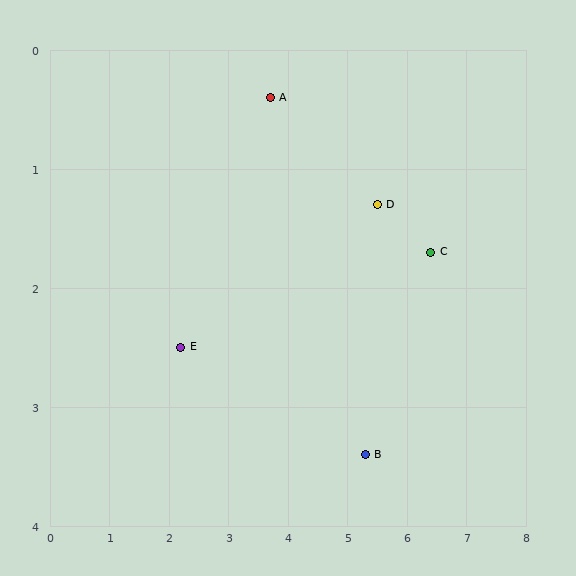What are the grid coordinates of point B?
Point B is at approximately (5.3, 3.4).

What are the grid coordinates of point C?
Point C is at approximately (6.4, 1.7).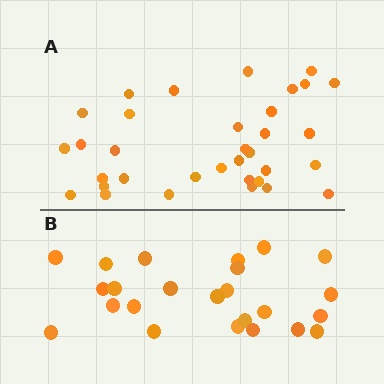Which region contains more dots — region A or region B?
Region A (the top region) has more dots.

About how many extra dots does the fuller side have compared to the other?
Region A has roughly 10 or so more dots than region B.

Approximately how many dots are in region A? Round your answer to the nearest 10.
About 30 dots. (The exact count is 34, which rounds to 30.)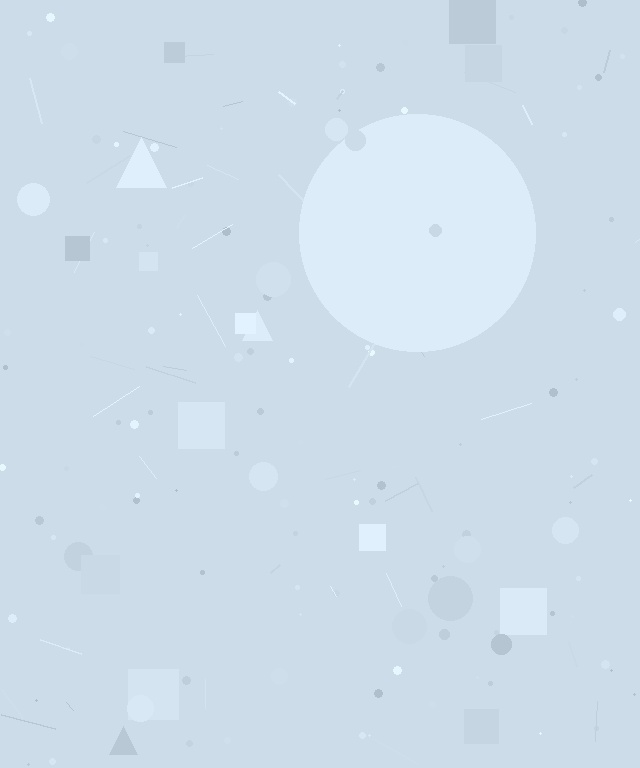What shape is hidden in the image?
A circle is hidden in the image.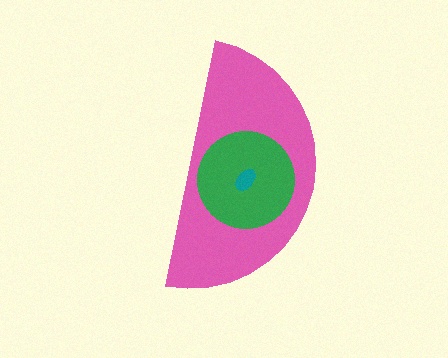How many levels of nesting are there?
3.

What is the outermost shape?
The pink semicircle.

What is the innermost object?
The teal ellipse.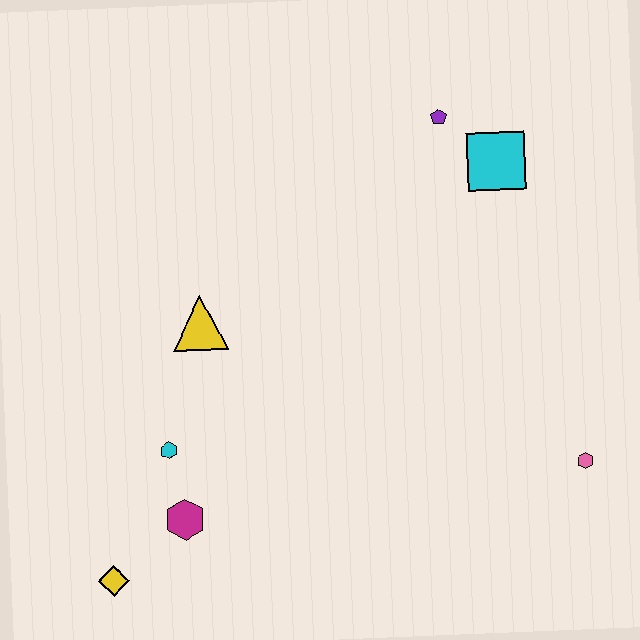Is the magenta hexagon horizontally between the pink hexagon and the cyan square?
No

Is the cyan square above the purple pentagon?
No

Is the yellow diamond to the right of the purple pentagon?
No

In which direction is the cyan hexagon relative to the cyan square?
The cyan hexagon is to the left of the cyan square.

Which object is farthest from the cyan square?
The yellow diamond is farthest from the cyan square.